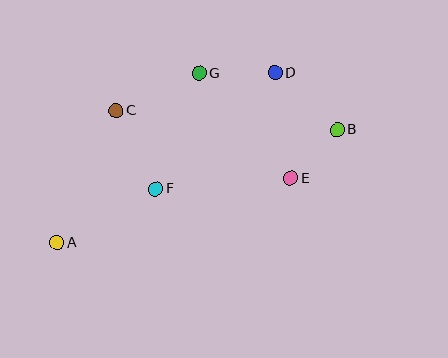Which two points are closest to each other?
Points B and E are closest to each other.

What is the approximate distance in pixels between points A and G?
The distance between A and G is approximately 221 pixels.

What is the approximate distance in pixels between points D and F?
The distance between D and F is approximately 166 pixels.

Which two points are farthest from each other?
Points A and B are farthest from each other.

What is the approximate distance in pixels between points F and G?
The distance between F and G is approximately 123 pixels.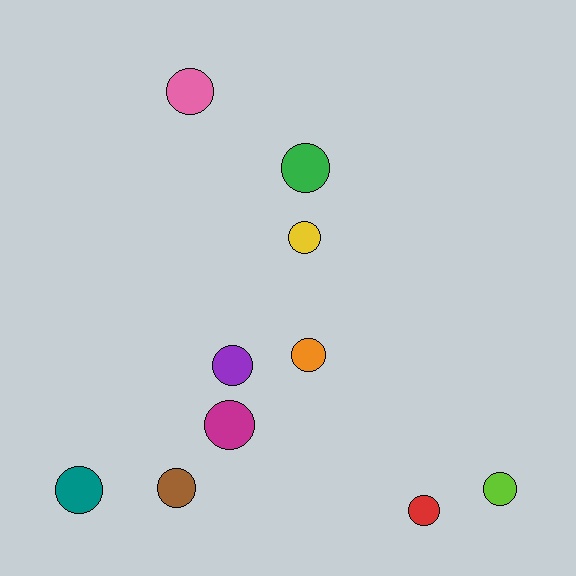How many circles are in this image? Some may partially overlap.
There are 10 circles.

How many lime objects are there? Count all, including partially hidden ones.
There is 1 lime object.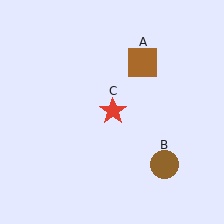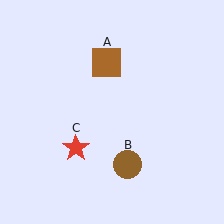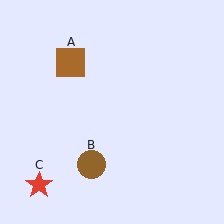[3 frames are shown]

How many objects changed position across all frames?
3 objects changed position: brown square (object A), brown circle (object B), red star (object C).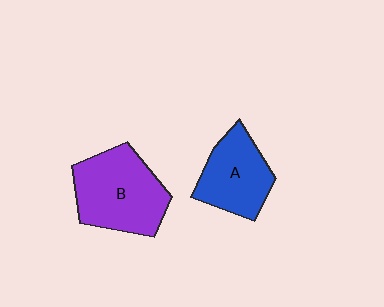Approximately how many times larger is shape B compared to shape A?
Approximately 1.3 times.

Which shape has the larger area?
Shape B (purple).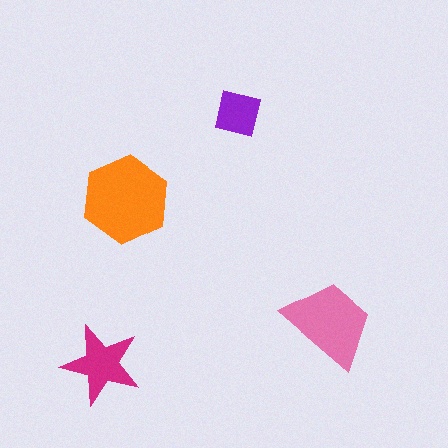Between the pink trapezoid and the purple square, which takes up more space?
The pink trapezoid.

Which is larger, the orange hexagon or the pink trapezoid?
The orange hexagon.